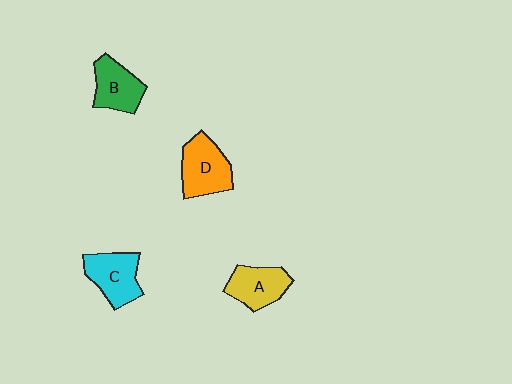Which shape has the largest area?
Shape D (orange).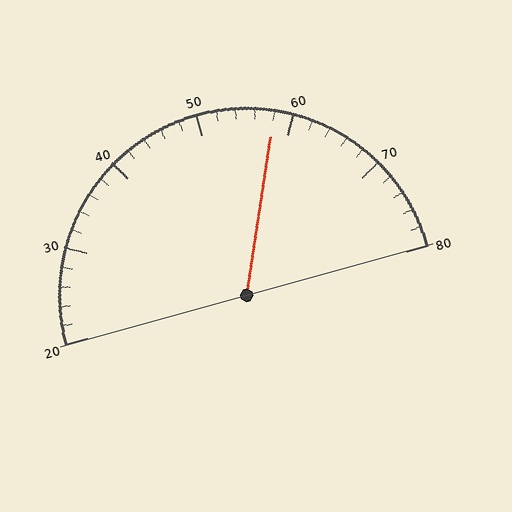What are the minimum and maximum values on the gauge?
The gauge ranges from 20 to 80.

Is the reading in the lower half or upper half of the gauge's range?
The reading is in the upper half of the range (20 to 80).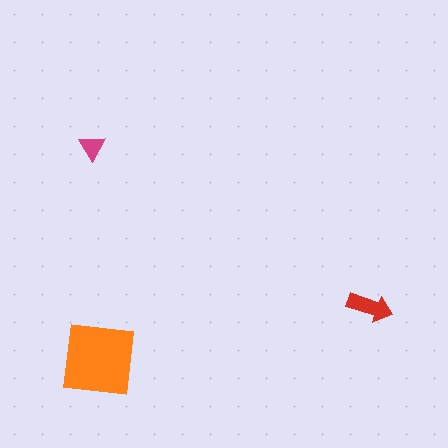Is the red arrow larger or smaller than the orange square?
Smaller.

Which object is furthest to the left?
The magenta triangle is leftmost.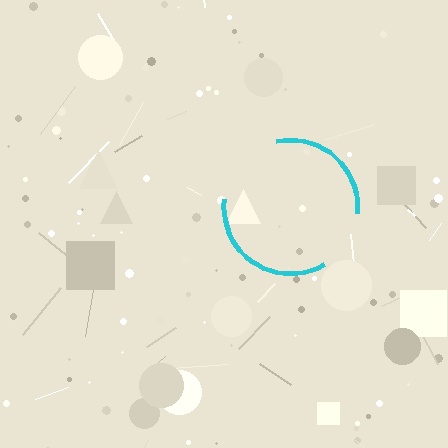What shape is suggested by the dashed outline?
The dashed outline suggests a circle.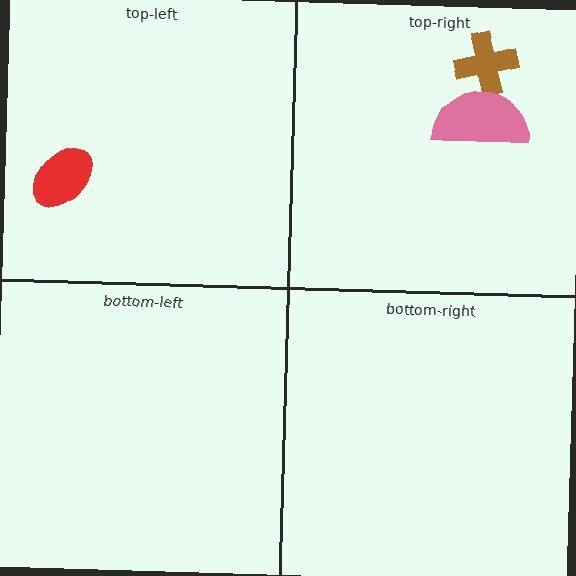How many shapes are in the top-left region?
1.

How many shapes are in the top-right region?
2.